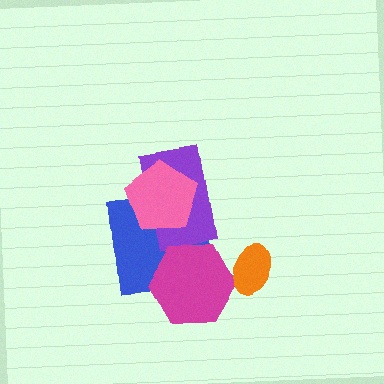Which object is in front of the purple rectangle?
The pink pentagon is in front of the purple rectangle.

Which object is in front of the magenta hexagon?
The orange ellipse is in front of the magenta hexagon.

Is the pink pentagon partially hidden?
No, no other shape covers it.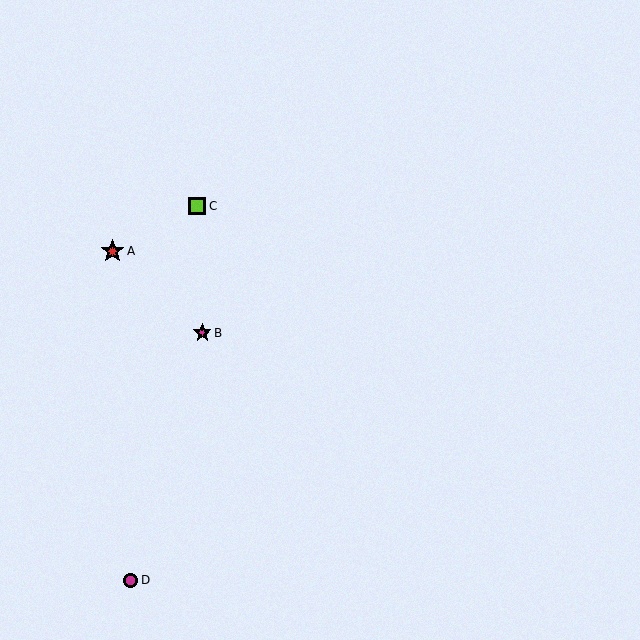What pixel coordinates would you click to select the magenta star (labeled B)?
Click at (202, 333) to select the magenta star B.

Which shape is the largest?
The red star (labeled A) is the largest.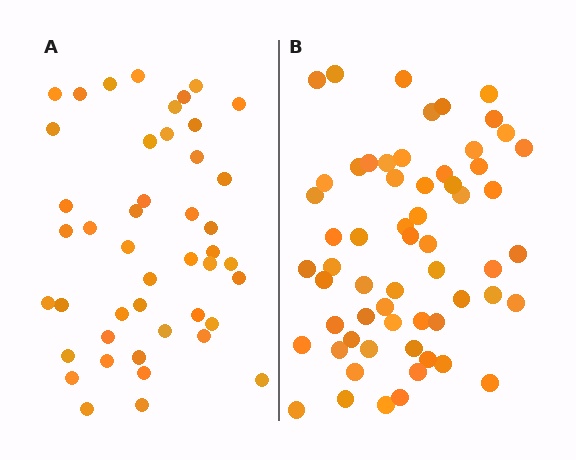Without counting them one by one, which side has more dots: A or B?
Region B (the right region) has more dots.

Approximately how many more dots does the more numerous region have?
Region B has approximately 15 more dots than region A.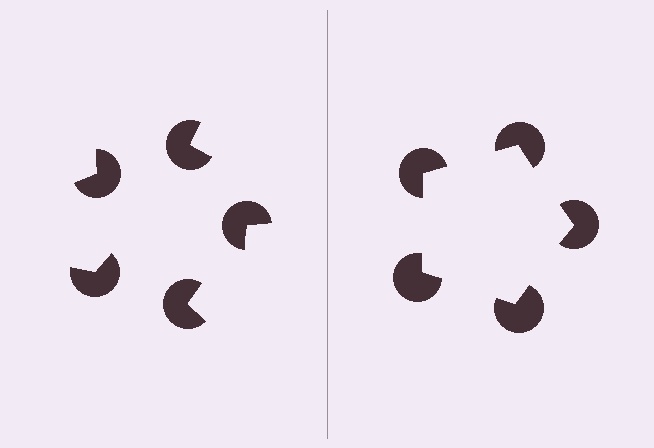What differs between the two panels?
The pac-man discs are positioned identically on both sides; only the wedge orientations differ. On the right they align to a pentagon; on the left they are misaligned.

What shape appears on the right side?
An illusory pentagon.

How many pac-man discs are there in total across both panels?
10 — 5 on each side.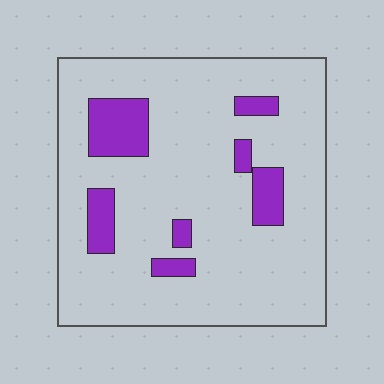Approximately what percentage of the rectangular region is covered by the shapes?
Approximately 15%.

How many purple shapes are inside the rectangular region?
7.